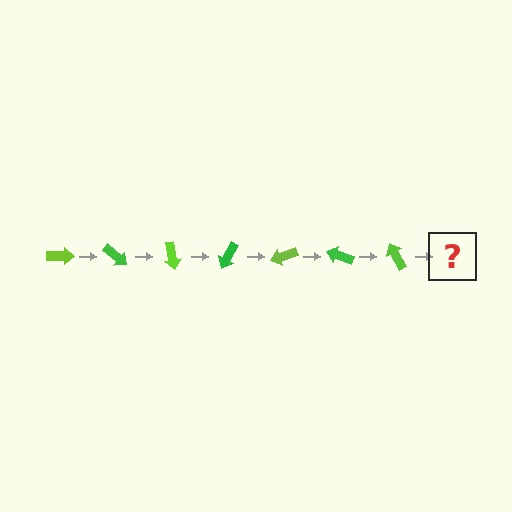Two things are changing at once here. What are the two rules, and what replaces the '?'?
The two rules are that it rotates 40 degrees each step and the color cycles through lime and green. The '?' should be a green arrow, rotated 280 degrees from the start.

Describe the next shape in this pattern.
It should be a green arrow, rotated 280 degrees from the start.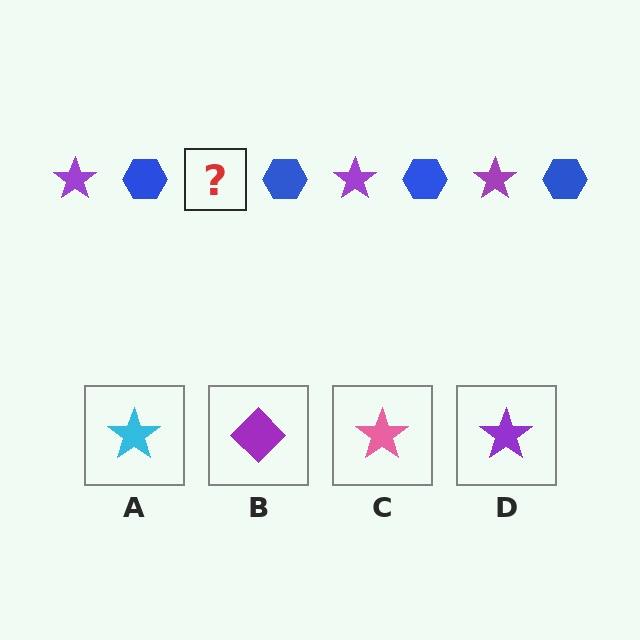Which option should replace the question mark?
Option D.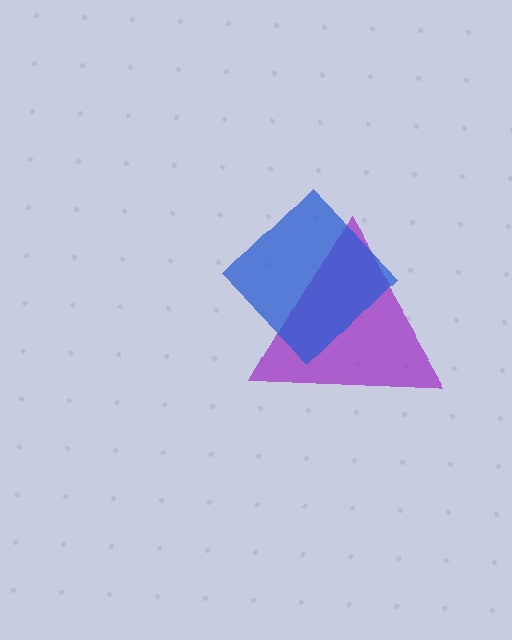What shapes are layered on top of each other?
The layered shapes are: a purple triangle, a blue diamond.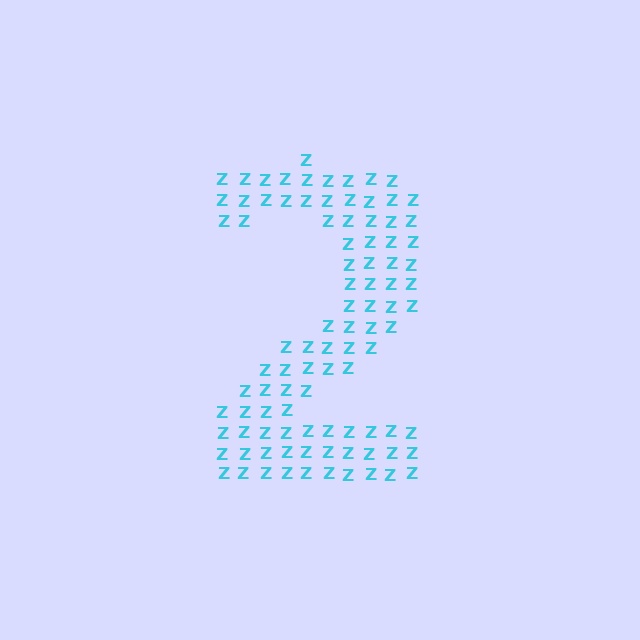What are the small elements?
The small elements are letter Z's.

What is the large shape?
The large shape is the digit 2.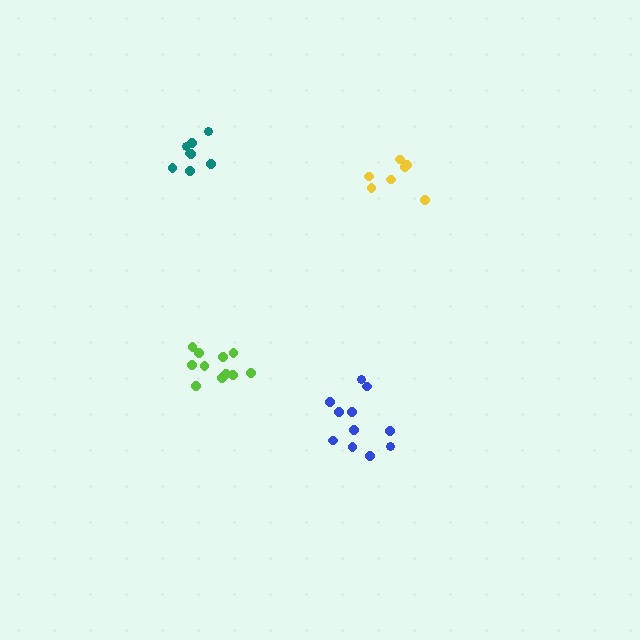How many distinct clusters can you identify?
There are 4 distinct clusters.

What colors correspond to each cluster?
The clusters are colored: blue, teal, yellow, lime.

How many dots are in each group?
Group 1: 11 dots, Group 2: 8 dots, Group 3: 7 dots, Group 4: 11 dots (37 total).